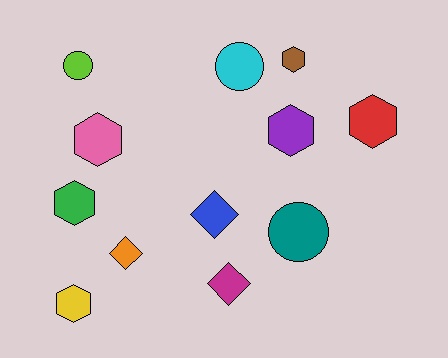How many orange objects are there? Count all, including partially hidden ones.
There is 1 orange object.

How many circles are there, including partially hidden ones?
There are 3 circles.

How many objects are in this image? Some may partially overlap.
There are 12 objects.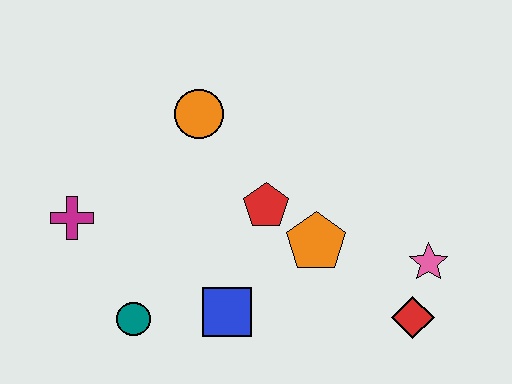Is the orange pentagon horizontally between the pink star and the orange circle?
Yes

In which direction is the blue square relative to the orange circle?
The blue square is below the orange circle.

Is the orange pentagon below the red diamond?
No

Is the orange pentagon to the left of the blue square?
No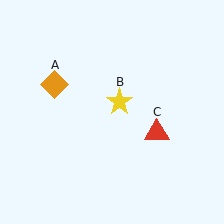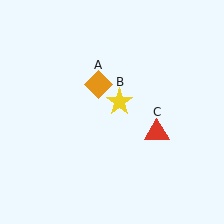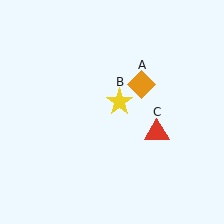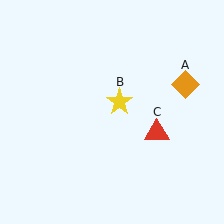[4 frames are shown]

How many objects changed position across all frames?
1 object changed position: orange diamond (object A).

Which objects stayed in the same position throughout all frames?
Yellow star (object B) and red triangle (object C) remained stationary.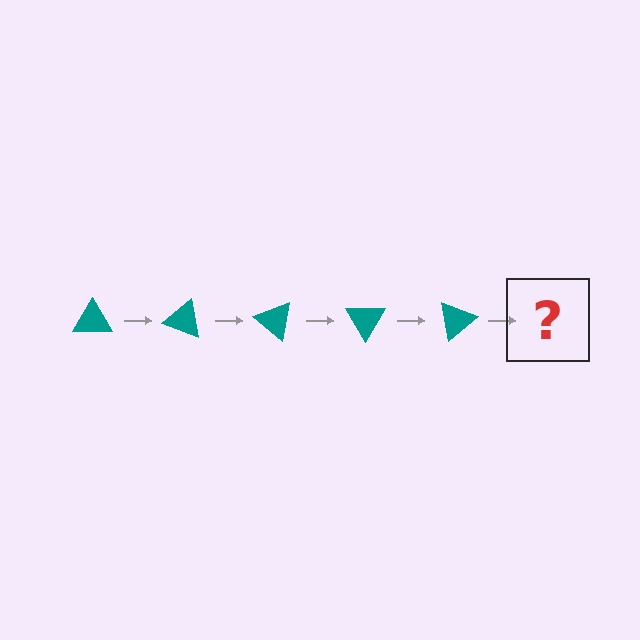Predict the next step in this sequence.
The next step is a teal triangle rotated 100 degrees.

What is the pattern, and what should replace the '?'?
The pattern is that the triangle rotates 20 degrees each step. The '?' should be a teal triangle rotated 100 degrees.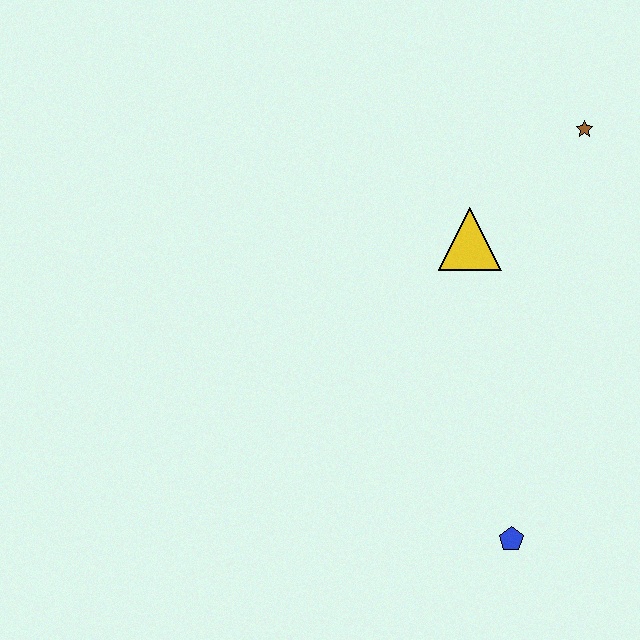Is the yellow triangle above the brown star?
No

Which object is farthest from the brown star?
The blue pentagon is farthest from the brown star.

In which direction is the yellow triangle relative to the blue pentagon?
The yellow triangle is above the blue pentagon.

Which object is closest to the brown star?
The yellow triangle is closest to the brown star.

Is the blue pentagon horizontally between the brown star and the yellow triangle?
Yes